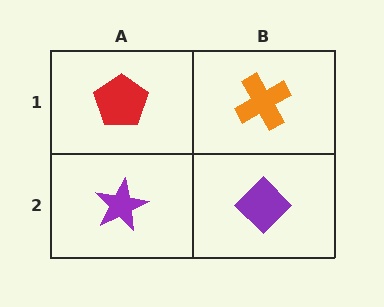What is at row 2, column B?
A purple diamond.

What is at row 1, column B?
An orange cross.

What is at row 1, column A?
A red pentagon.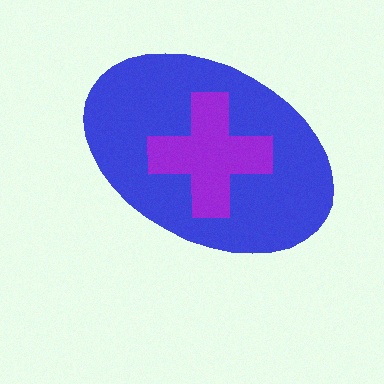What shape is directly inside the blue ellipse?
The purple cross.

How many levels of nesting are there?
2.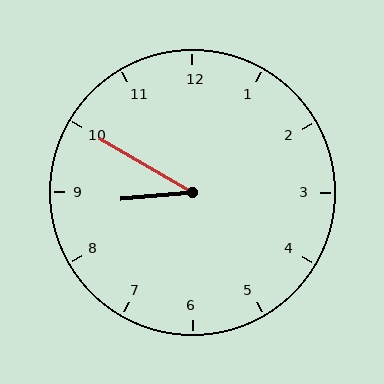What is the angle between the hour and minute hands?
Approximately 35 degrees.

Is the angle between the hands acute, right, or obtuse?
It is acute.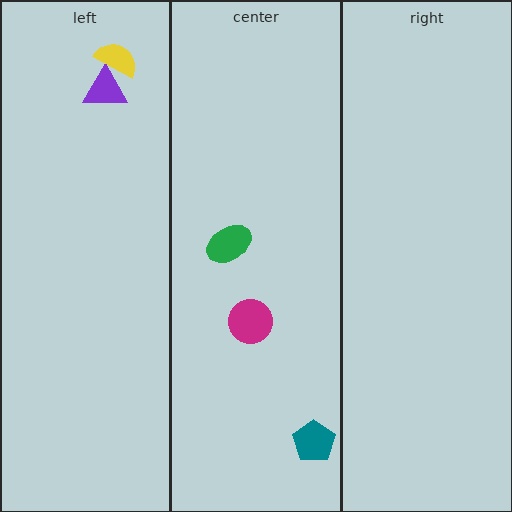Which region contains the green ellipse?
The center region.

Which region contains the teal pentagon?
The center region.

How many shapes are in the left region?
2.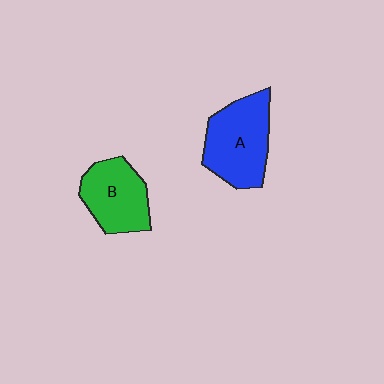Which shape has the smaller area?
Shape B (green).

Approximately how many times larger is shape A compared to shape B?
Approximately 1.2 times.